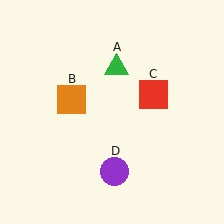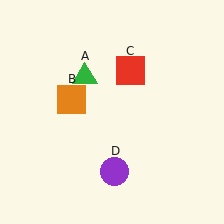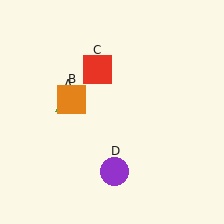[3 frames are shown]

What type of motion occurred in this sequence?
The green triangle (object A), red square (object C) rotated counterclockwise around the center of the scene.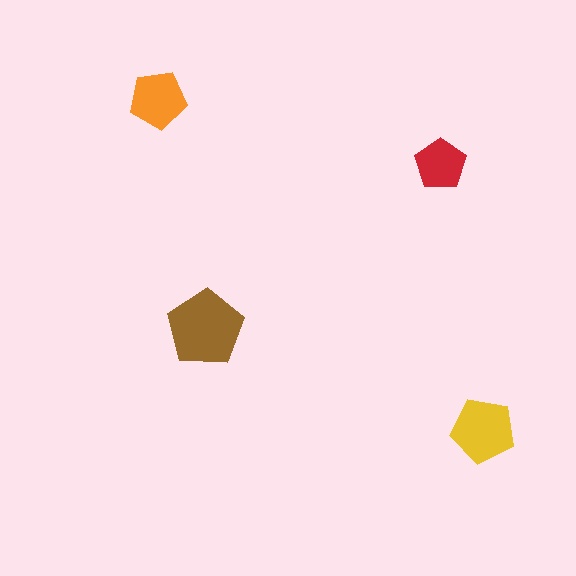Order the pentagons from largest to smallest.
the brown one, the yellow one, the orange one, the red one.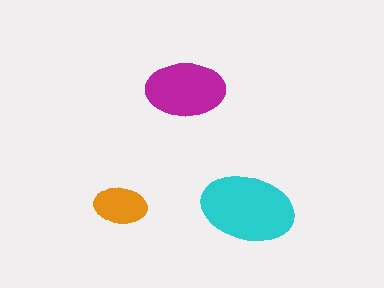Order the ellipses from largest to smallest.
the cyan one, the magenta one, the orange one.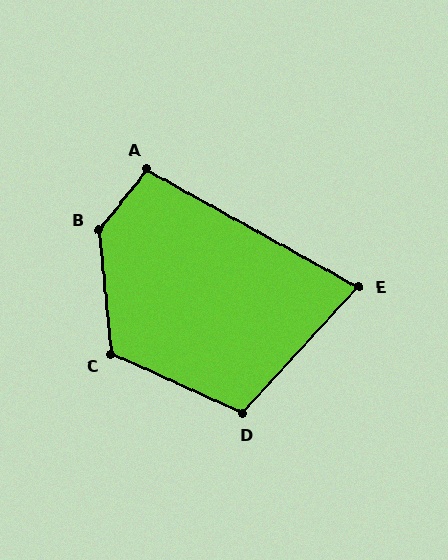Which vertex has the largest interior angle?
B, at approximately 136 degrees.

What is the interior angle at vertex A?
Approximately 99 degrees (obtuse).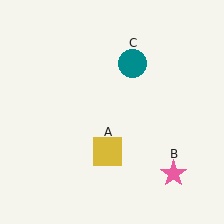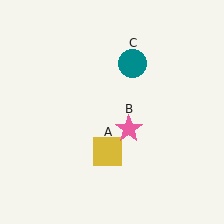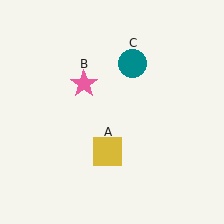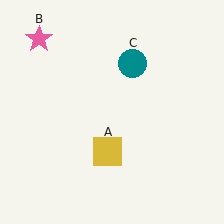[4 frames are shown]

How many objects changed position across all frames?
1 object changed position: pink star (object B).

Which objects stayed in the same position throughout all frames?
Yellow square (object A) and teal circle (object C) remained stationary.